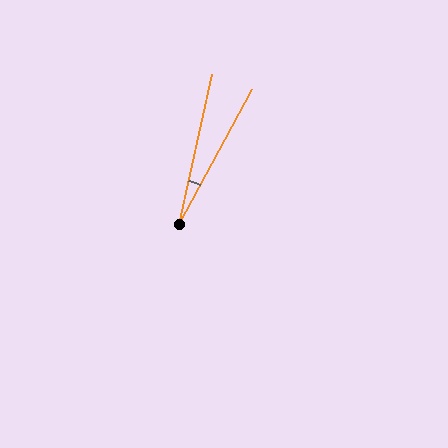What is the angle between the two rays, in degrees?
Approximately 16 degrees.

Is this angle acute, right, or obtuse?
It is acute.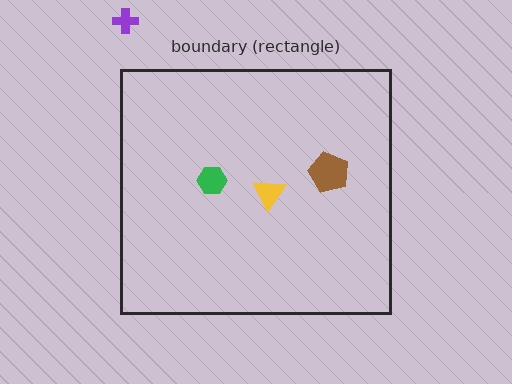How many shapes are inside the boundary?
3 inside, 1 outside.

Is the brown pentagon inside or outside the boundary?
Inside.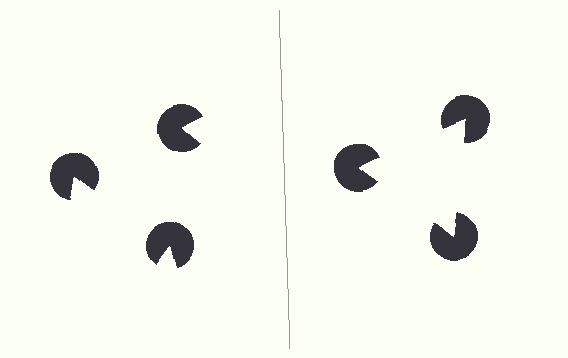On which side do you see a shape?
An illusory triangle appears on the right side. On the left side the wedge cuts are rotated, so no coherent shape forms.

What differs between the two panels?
The pac-man discs are positioned identically on both sides; only the wedge orientations differ. On the right they align to a triangle; on the left they are misaligned.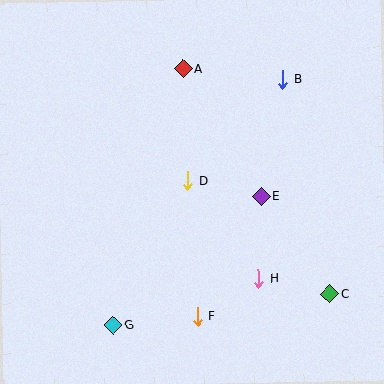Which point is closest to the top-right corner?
Point B is closest to the top-right corner.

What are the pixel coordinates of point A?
Point A is at (183, 69).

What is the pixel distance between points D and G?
The distance between D and G is 163 pixels.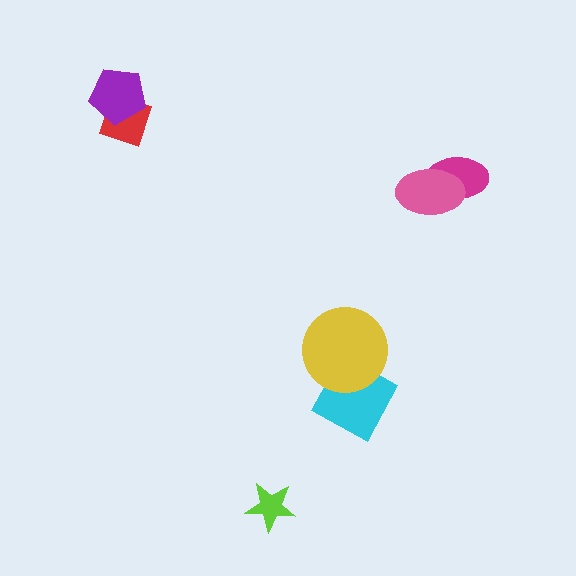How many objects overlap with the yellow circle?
1 object overlaps with the yellow circle.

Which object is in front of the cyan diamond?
The yellow circle is in front of the cyan diamond.